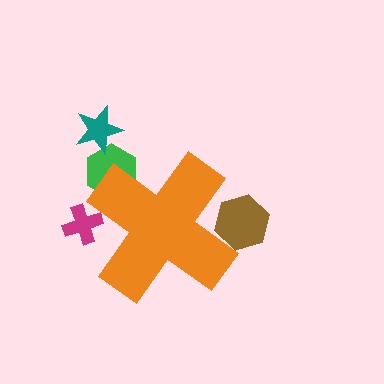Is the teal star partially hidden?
No, the teal star is fully visible.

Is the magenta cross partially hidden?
Yes, the magenta cross is partially hidden behind the orange cross.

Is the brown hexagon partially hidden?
Yes, the brown hexagon is partially hidden behind the orange cross.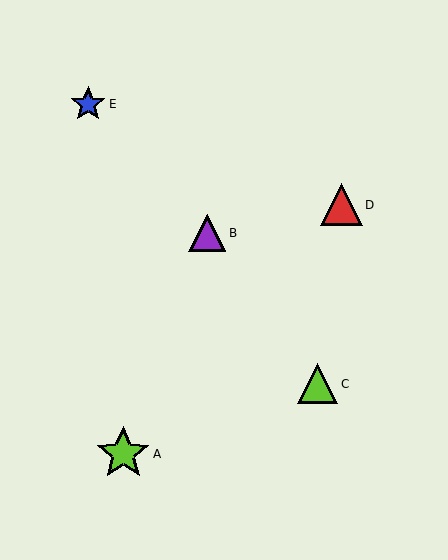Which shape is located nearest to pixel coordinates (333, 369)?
The lime triangle (labeled C) at (318, 384) is nearest to that location.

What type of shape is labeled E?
Shape E is a blue star.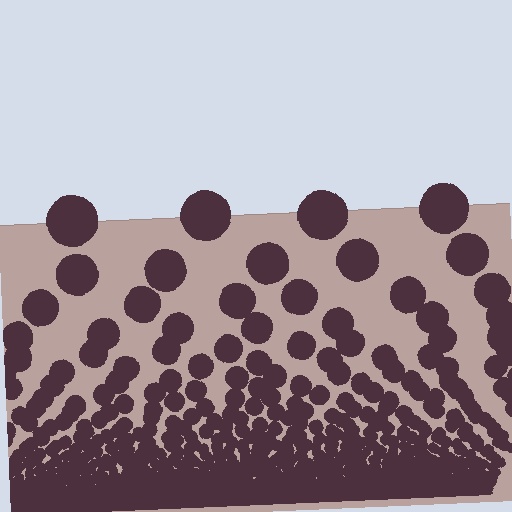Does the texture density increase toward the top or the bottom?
Density increases toward the bottom.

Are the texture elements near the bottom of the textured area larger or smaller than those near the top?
Smaller. The gradient is inverted — elements near the bottom are smaller and denser.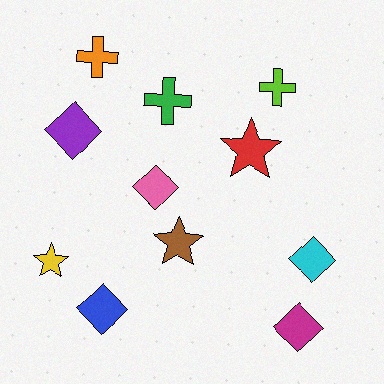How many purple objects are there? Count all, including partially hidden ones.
There is 1 purple object.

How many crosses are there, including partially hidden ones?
There are 3 crosses.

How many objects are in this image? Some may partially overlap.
There are 11 objects.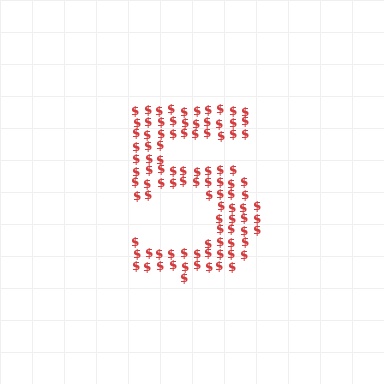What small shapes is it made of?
It is made of small dollar signs.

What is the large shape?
The large shape is the digit 5.